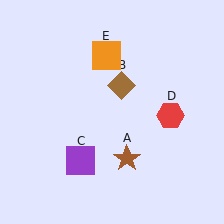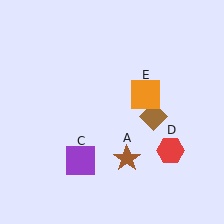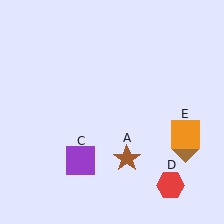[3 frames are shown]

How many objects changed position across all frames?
3 objects changed position: brown diamond (object B), red hexagon (object D), orange square (object E).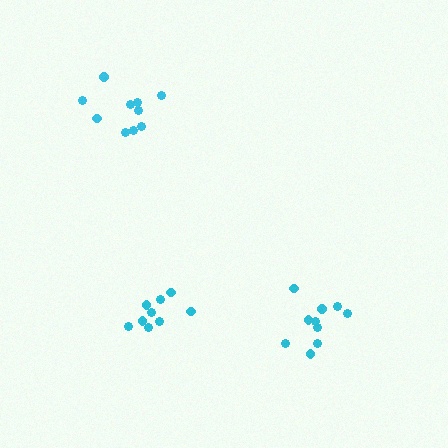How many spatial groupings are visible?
There are 3 spatial groupings.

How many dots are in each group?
Group 1: 10 dots, Group 2: 9 dots, Group 3: 10 dots (29 total).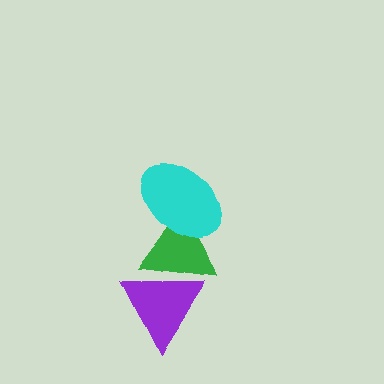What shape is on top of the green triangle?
The cyan ellipse is on top of the green triangle.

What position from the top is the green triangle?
The green triangle is 2nd from the top.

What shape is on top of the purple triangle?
The green triangle is on top of the purple triangle.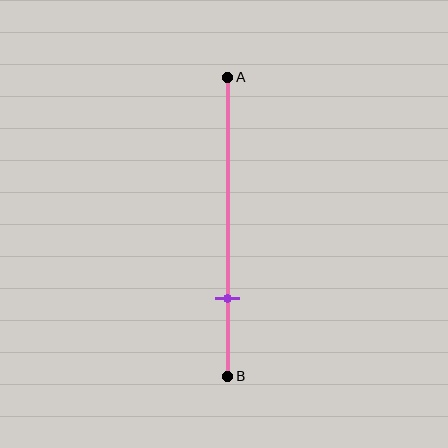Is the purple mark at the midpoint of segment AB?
No, the mark is at about 75% from A, not at the 50% midpoint.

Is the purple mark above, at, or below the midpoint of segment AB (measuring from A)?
The purple mark is below the midpoint of segment AB.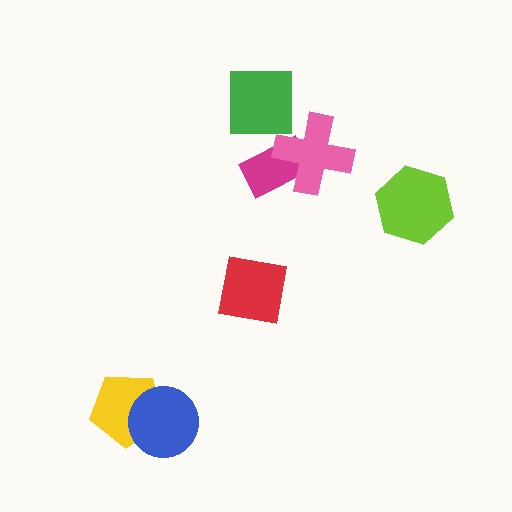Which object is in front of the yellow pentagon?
The blue circle is in front of the yellow pentagon.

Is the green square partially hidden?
No, no other shape covers it.